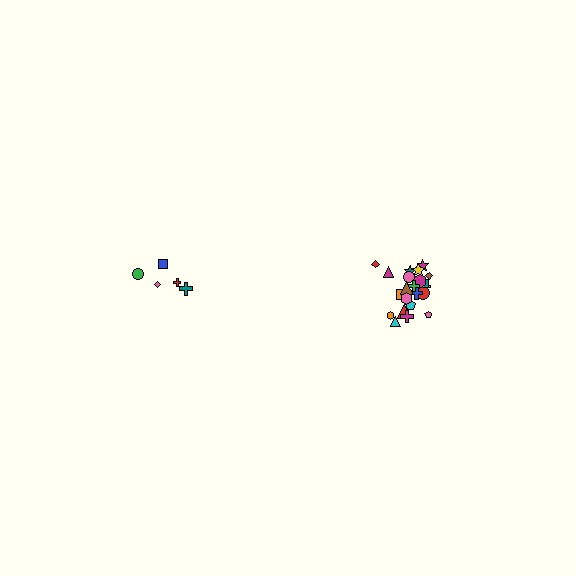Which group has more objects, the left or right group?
The right group.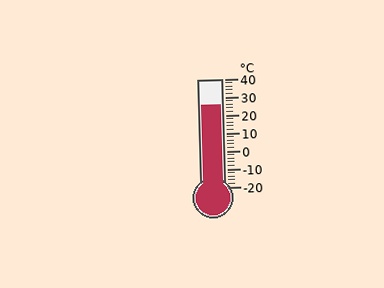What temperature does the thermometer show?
The thermometer shows approximately 26°C.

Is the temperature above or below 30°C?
The temperature is below 30°C.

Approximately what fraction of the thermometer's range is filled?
The thermometer is filled to approximately 75% of its range.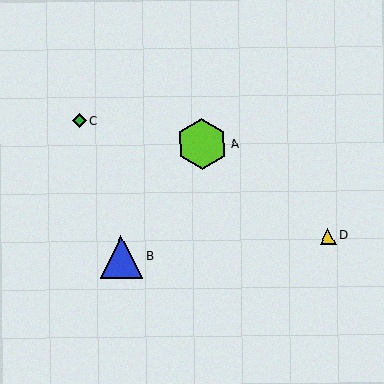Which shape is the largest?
The lime hexagon (labeled A) is the largest.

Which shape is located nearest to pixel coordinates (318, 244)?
The yellow triangle (labeled D) at (328, 236) is nearest to that location.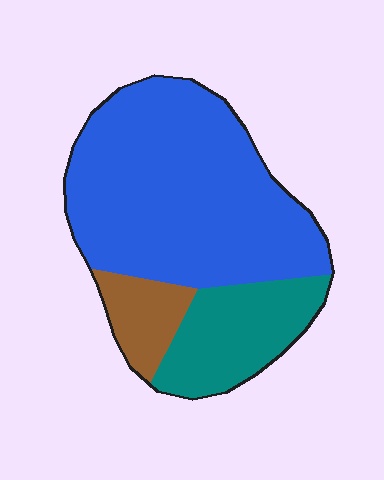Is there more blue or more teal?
Blue.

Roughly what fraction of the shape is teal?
Teal takes up about one fifth (1/5) of the shape.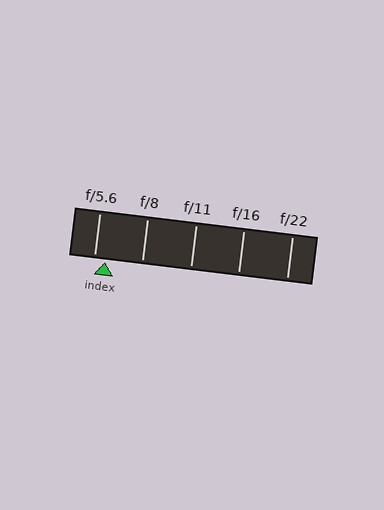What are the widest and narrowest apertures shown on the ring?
The widest aperture shown is f/5.6 and the narrowest is f/22.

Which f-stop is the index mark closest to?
The index mark is closest to f/5.6.